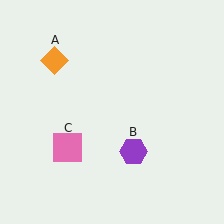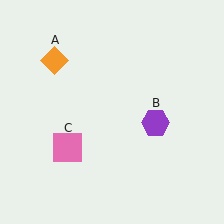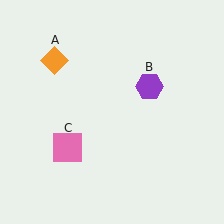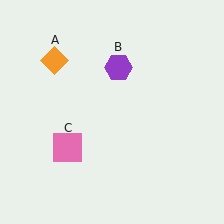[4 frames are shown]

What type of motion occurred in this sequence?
The purple hexagon (object B) rotated counterclockwise around the center of the scene.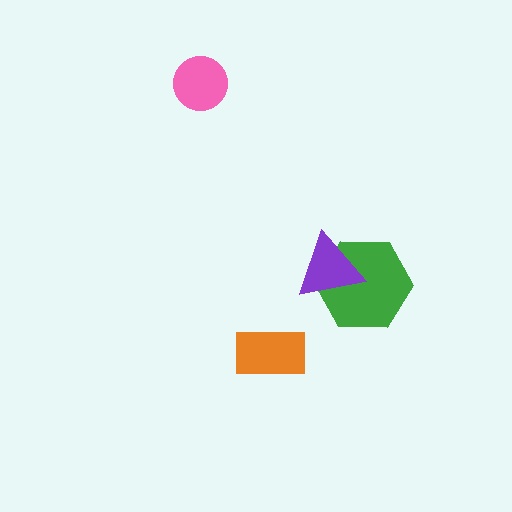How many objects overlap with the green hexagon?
1 object overlaps with the green hexagon.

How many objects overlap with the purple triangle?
1 object overlaps with the purple triangle.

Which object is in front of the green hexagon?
The purple triangle is in front of the green hexagon.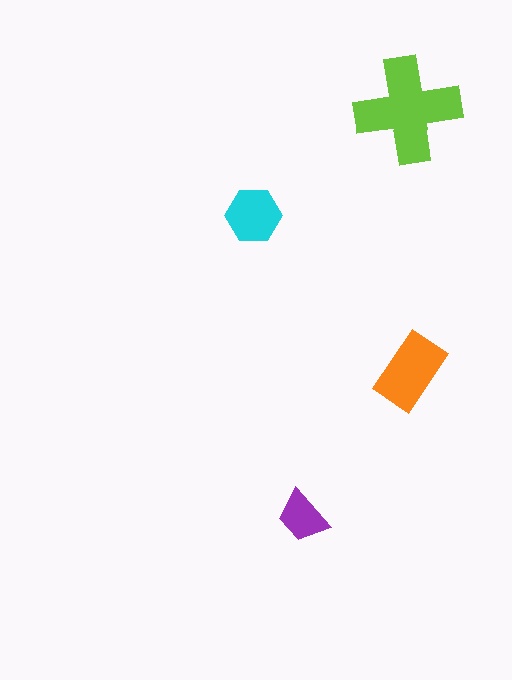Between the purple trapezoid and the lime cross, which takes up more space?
The lime cross.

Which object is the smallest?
The purple trapezoid.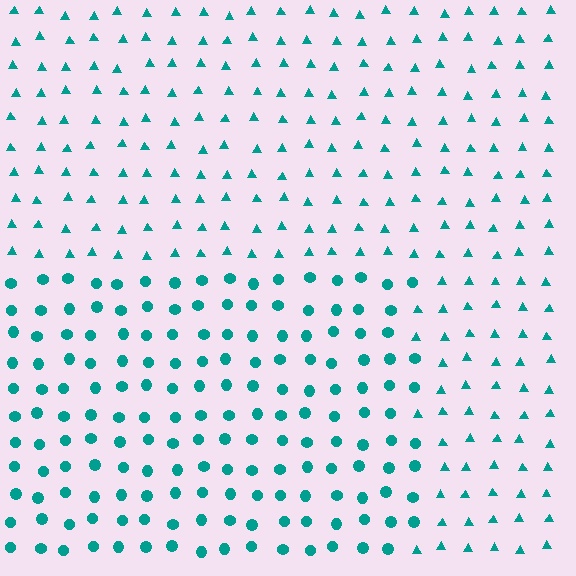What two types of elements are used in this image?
The image uses circles inside the rectangle region and triangles outside it.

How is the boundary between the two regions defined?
The boundary is defined by a change in element shape: circles inside vs. triangles outside. All elements share the same color and spacing.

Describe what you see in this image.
The image is filled with small teal elements arranged in a uniform grid. A rectangle-shaped region contains circles, while the surrounding area contains triangles. The boundary is defined purely by the change in element shape.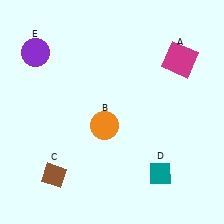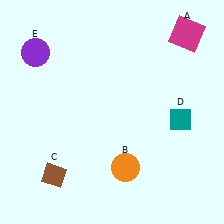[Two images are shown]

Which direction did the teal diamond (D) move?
The teal diamond (D) moved up.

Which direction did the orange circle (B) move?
The orange circle (B) moved down.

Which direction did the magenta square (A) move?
The magenta square (A) moved up.